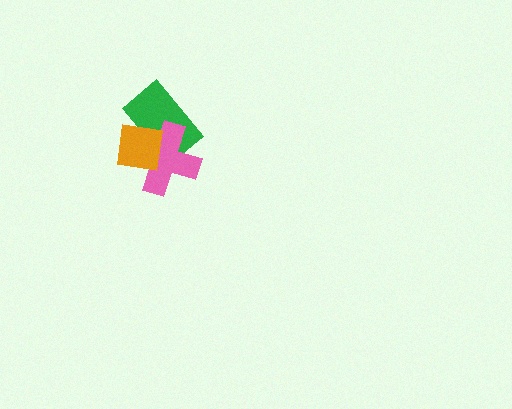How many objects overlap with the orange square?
2 objects overlap with the orange square.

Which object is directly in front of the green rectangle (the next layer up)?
The pink cross is directly in front of the green rectangle.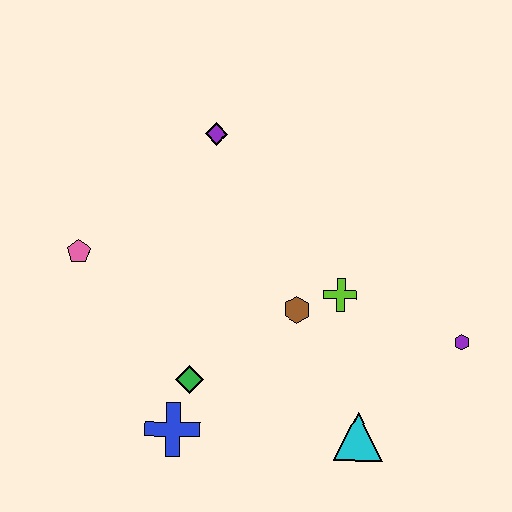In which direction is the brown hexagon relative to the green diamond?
The brown hexagon is to the right of the green diamond.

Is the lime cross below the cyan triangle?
No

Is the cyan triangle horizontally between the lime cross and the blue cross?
No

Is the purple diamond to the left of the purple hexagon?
Yes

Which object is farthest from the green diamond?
The purple hexagon is farthest from the green diamond.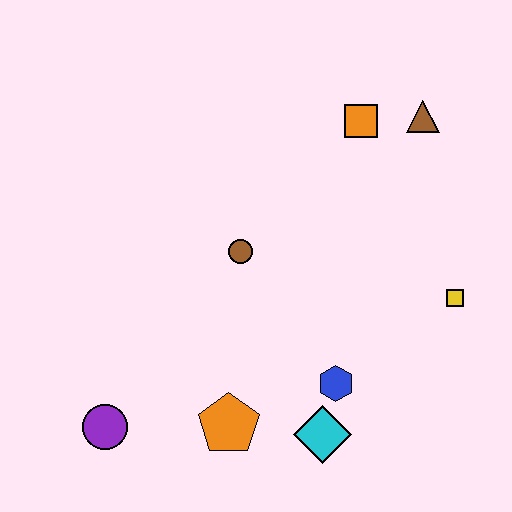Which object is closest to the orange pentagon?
The cyan diamond is closest to the orange pentagon.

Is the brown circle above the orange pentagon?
Yes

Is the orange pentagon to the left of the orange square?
Yes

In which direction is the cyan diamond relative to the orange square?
The cyan diamond is below the orange square.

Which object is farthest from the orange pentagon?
The brown triangle is farthest from the orange pentagon.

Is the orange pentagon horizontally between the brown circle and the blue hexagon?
No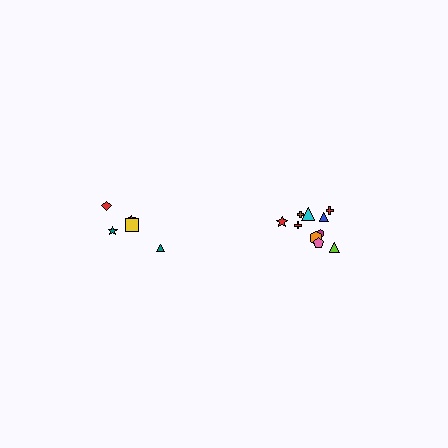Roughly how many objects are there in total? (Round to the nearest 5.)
Roughly 15 objects in total.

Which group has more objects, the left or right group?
The right group.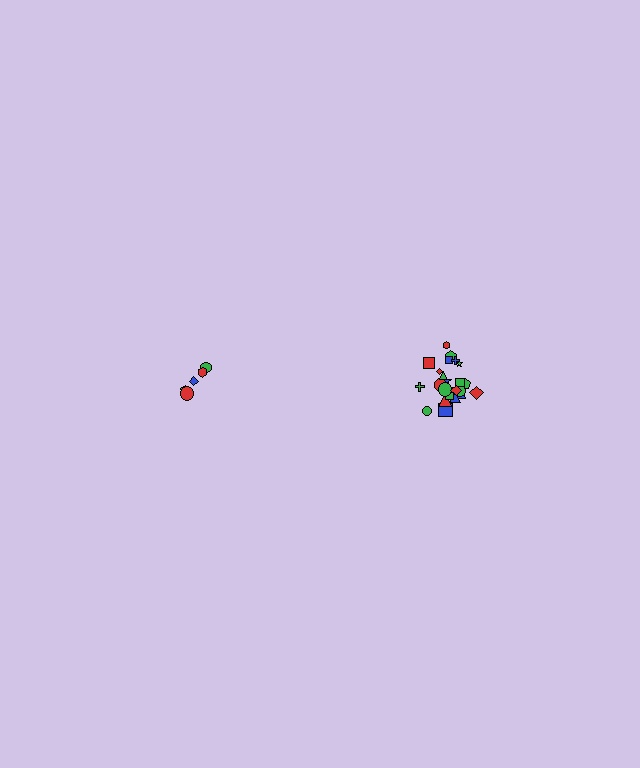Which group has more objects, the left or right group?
The right group.